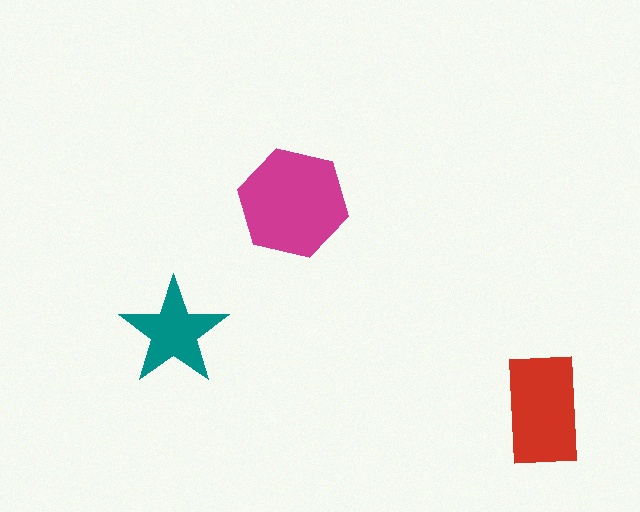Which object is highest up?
The magenta hexagon is topmost.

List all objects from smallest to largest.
The teal star, the red rectangle, the magenta hexagon.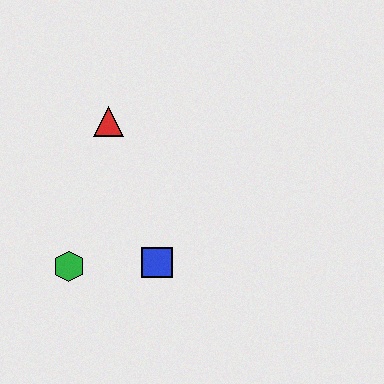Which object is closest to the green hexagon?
The blue square is closest to the green hexagon.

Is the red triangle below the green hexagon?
No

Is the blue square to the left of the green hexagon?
No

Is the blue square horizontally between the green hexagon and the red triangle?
No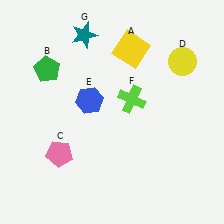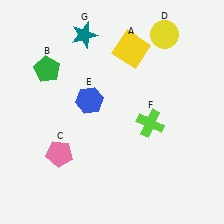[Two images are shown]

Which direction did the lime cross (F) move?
The lime cross (F) moved down.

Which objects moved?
The objects that moved are: the yellow circle (D), the lime cross (F).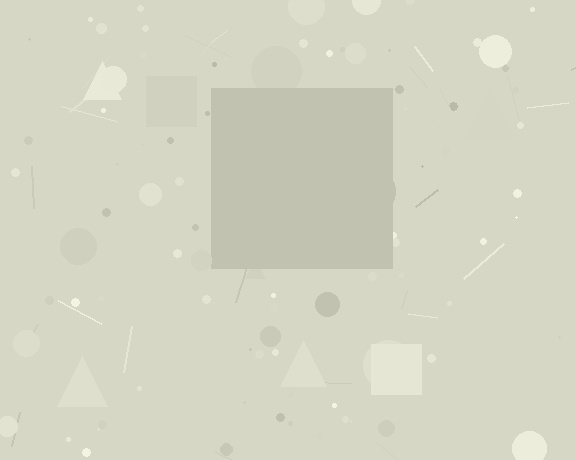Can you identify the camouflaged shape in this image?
The camouflaged shape is a square.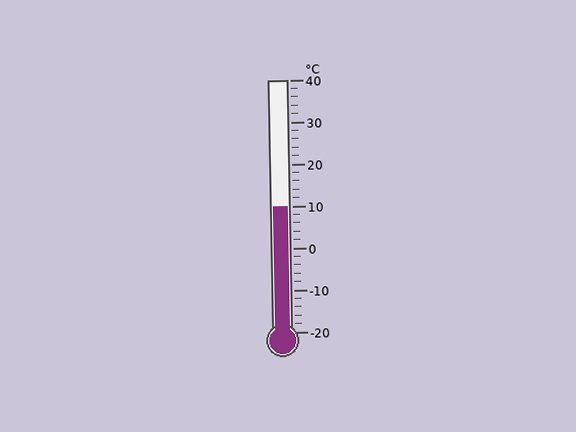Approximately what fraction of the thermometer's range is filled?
The thermometer is filled to approximately 50% of its range.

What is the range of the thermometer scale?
The thermometer scale ranges from -20°C to 40°C.